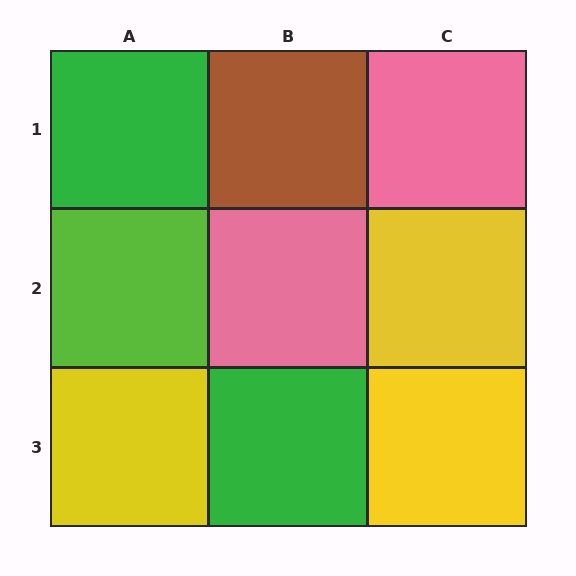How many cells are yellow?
3 cells are yellow.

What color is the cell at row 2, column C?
Yellow.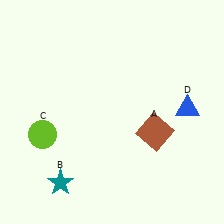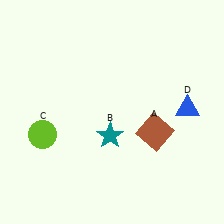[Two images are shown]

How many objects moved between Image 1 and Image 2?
1 object moved between the two images.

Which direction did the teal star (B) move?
The teal star (B) moved right.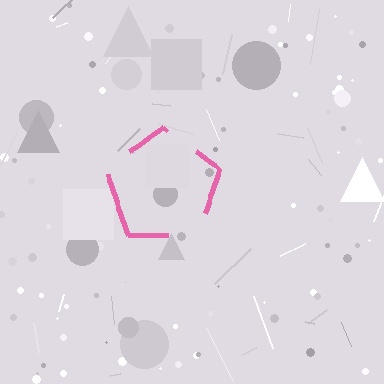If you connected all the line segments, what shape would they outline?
They would outline a pentagon.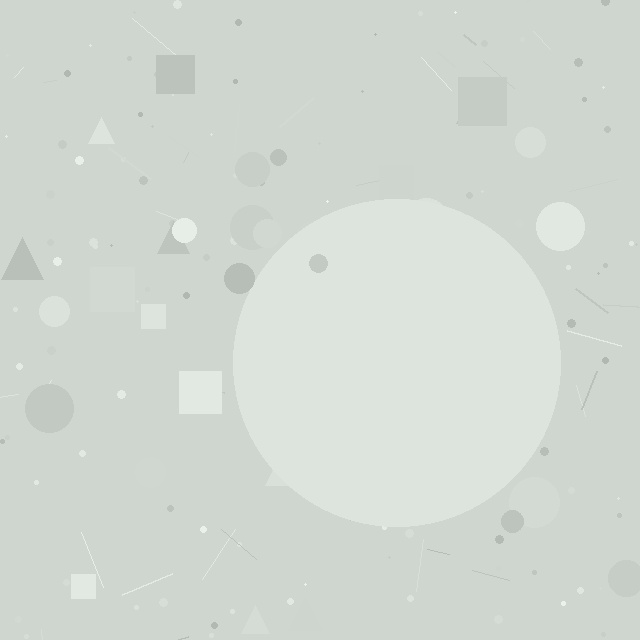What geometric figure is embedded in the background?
A circle is embedded in the background.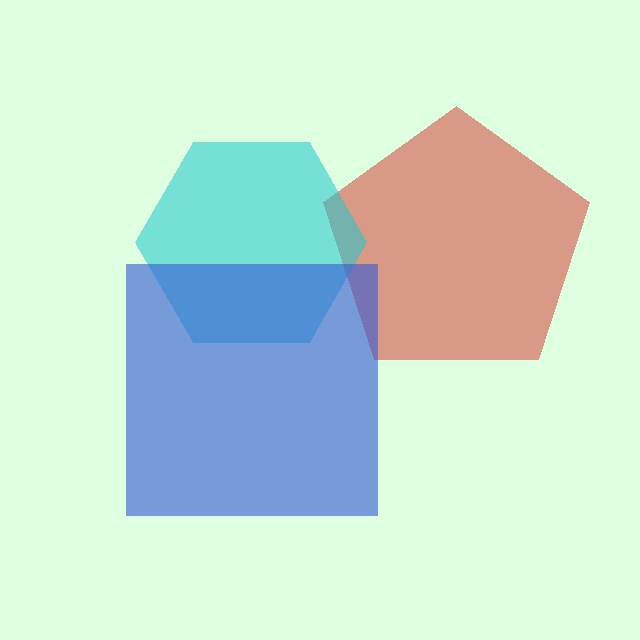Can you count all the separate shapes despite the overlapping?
Yes, there are 3 separate shapes.